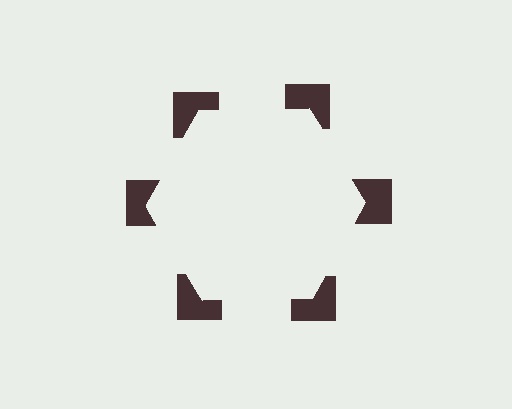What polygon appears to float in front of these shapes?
An illusory hexagon — its edges are inferred from the aligned wedge cuts in the notched squares, not physically drawn.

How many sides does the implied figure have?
6 sides.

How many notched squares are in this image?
There are 6 — one at each vertex of the illusory hexagon.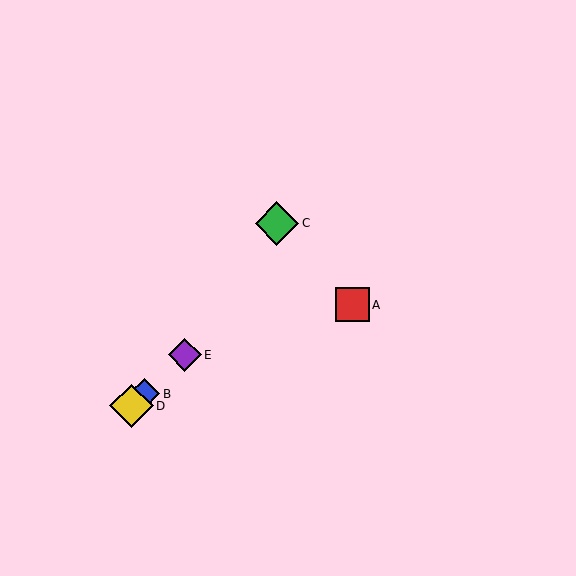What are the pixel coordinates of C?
Object C is at (277, 223).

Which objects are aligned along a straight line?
Objects B, D, E are aligned along a straight line.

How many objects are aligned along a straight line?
3 objects (B, D, E) are aligned along a straight line.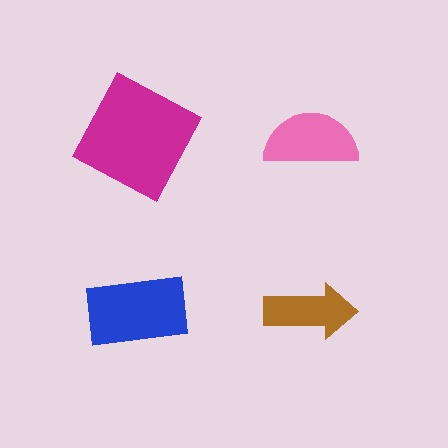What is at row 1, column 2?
A pink semicircle.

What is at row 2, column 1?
A blue rectangle.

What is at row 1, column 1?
A magenta square.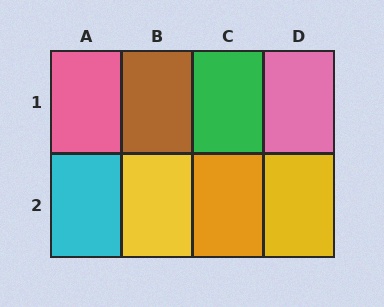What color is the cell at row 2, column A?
Cyan.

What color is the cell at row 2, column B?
Yellow.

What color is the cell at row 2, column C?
Orange.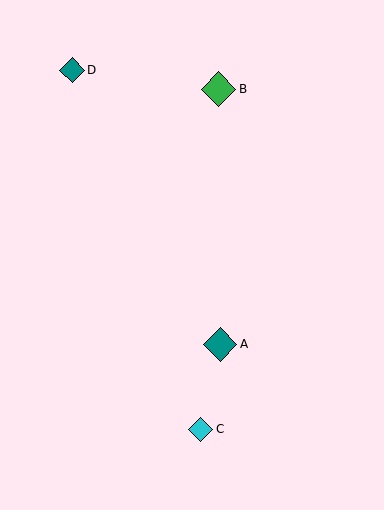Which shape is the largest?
The green diamond (labeled B) is the largest.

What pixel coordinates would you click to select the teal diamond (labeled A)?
Click at (220, 344) to select the teal diamond A.